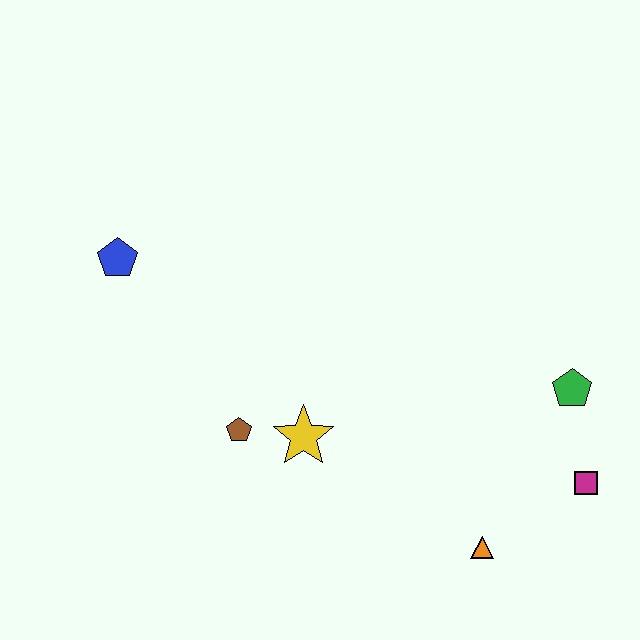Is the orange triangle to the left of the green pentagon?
Yes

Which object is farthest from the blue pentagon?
The magenta square is farthest from the blue pentagon.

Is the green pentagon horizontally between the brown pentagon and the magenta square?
Yes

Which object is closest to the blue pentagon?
The brown pentagon is closest to the blue pentagon.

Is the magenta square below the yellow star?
Yes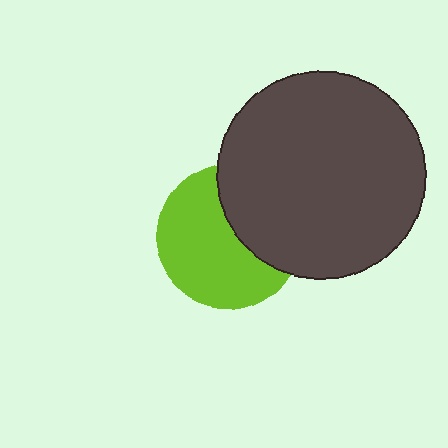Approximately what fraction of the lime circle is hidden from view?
Roughly 38% of the lime circle is hidden behind the dark gray circle.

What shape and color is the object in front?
The object in front is a dark gray circle.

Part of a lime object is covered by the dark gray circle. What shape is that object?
It is a circle.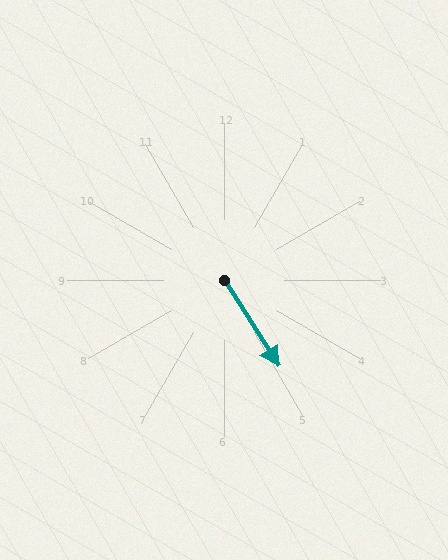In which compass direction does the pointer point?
Southeast.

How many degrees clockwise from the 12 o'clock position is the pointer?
Approximately 147 degrees.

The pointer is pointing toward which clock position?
Roughly 5 o'clock.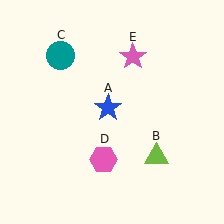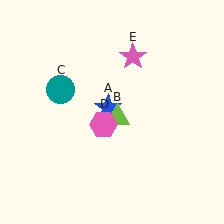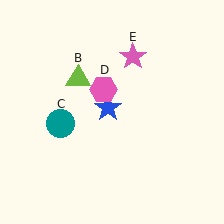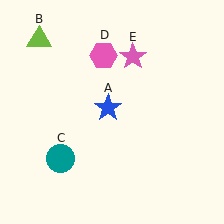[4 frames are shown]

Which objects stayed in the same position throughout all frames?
Blue star (object A) and pink star (object E) remained stationary.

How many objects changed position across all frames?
3 objects changed position: lime triangle (object B), teal circle (object C), pink hexagon (object D).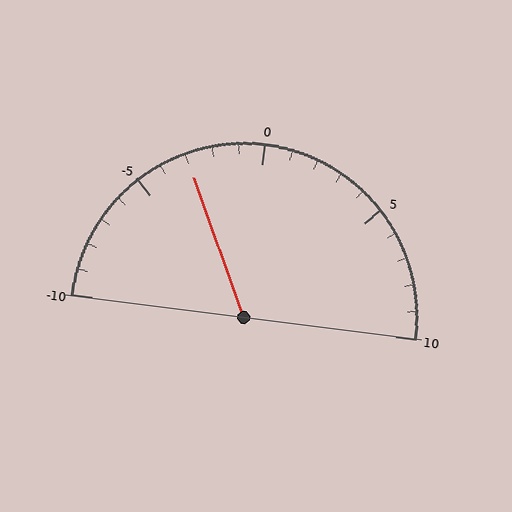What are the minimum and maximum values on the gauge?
The gauge ranges from -10 to 10.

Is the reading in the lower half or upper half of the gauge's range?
The reading is in the lower half of the range (-10 to 10).